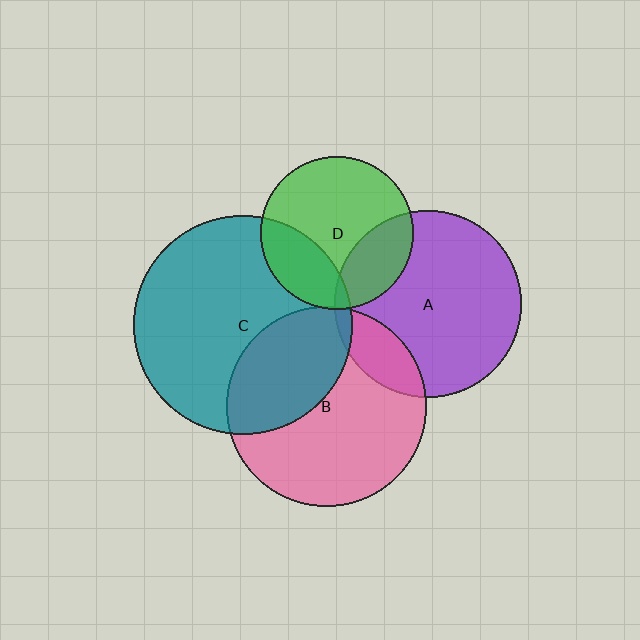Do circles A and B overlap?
Yes.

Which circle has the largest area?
Circle C (teal).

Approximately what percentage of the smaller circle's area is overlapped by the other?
Approximately 15%.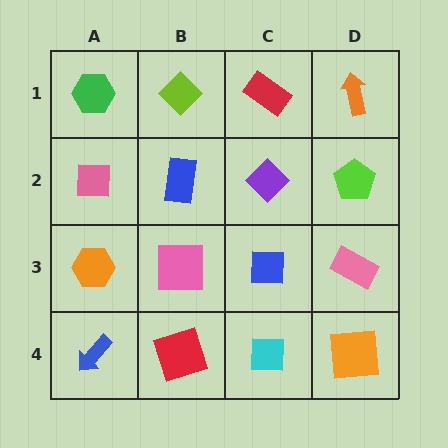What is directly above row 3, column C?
A purple diamond.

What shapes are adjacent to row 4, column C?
A blue square (row 3, column C), a red square (row 4, column B), an orange square (row 4, column D).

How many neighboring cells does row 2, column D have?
3.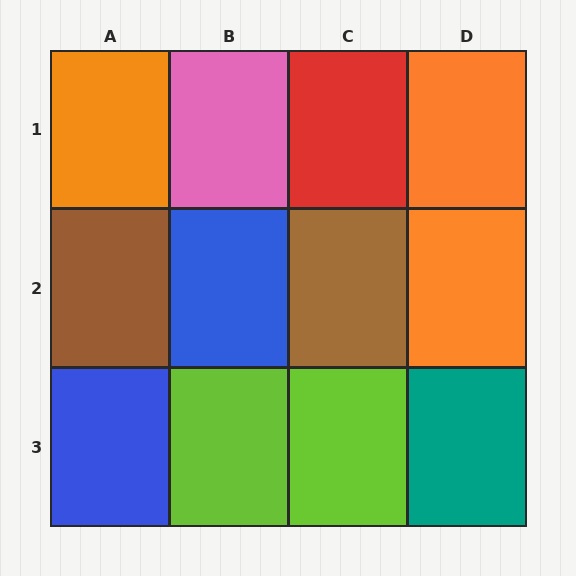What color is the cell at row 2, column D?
Orange.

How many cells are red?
1 cell is red.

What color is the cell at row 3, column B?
Lime.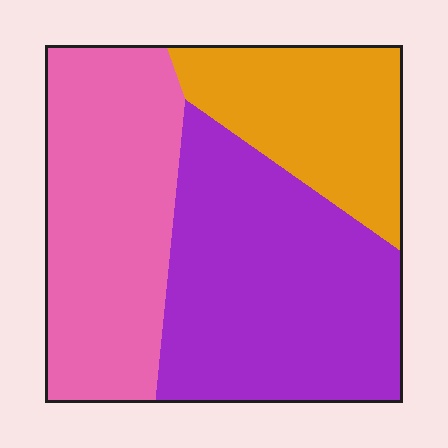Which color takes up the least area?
Orange, at roughly 25%.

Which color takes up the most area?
Purple, at roughly 40%.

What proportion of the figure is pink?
Pink takes up about one third (1/3) of the figure.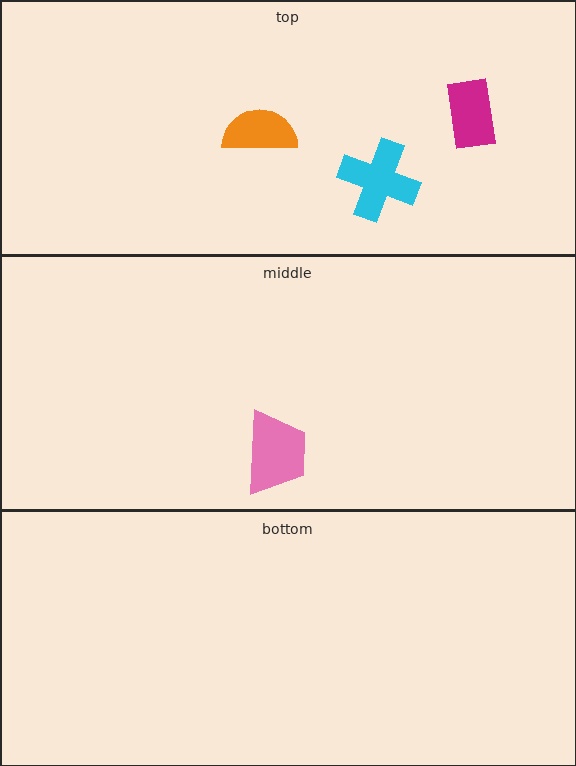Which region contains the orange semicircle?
The top region.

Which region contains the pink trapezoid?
The middle region.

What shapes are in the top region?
The magenta rectangle, the orange semicircle, the cyan cross.